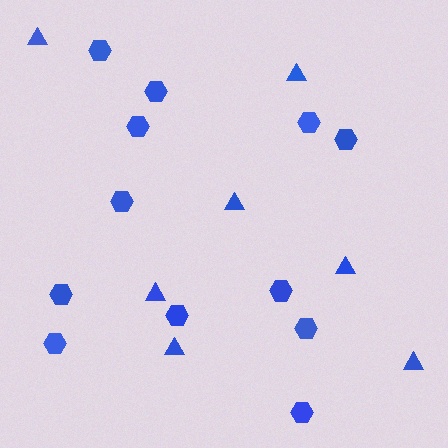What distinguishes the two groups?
There are 2 groups: one group of triangles (7) and one group of hexagons (12).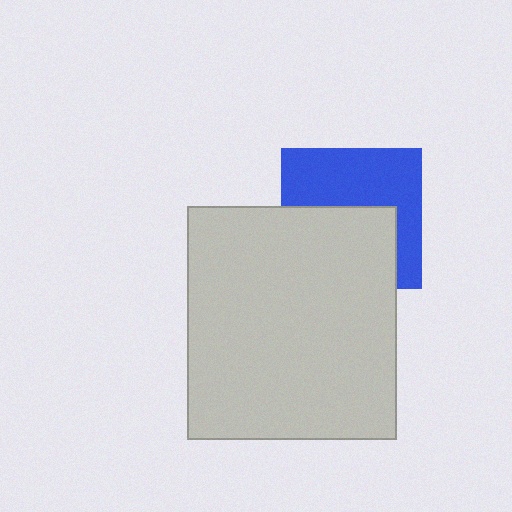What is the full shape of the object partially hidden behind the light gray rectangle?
The partially hidden object is a blue square.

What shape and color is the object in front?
The object in front is a light gray rectangle.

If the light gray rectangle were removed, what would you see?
You would see the complete blue square.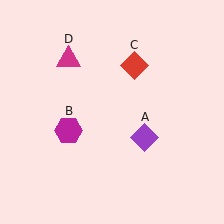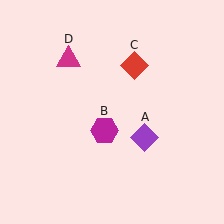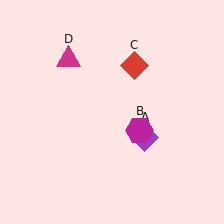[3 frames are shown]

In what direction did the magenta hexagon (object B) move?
The magenta hexagon (object B) moved right.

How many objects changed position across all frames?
1 object changed position: magenta hexagon (object B).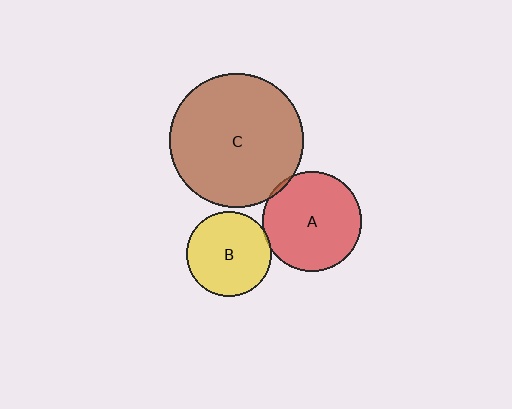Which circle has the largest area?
Circle C (brown).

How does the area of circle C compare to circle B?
Approximately 2.5 times.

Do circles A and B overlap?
Yes.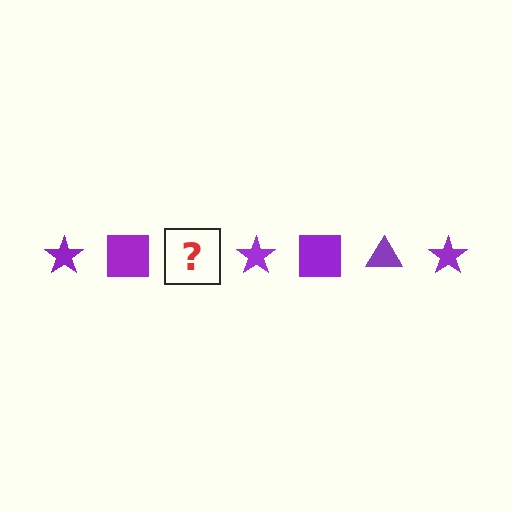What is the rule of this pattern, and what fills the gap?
The rule is that the pattern cycles through star, square, triangle shapes in purple. The gap should be filled with a purple triangle.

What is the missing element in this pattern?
The missing element is a purple triangle.